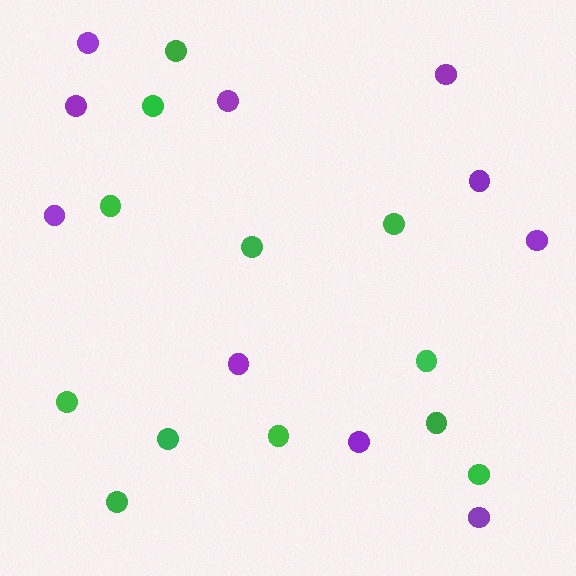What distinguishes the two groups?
There are 2 groups: one group of green circles (12) and one group of purple circles (10).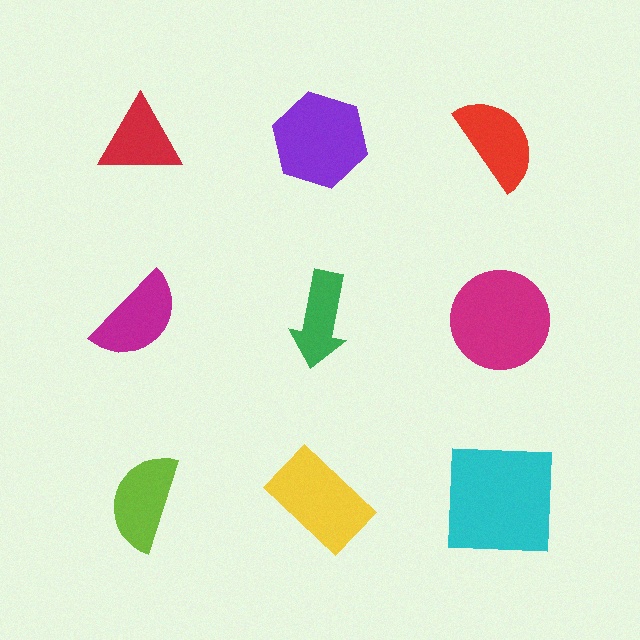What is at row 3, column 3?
A cyan square.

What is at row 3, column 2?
A yellow rectangle.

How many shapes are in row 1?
3 shapes.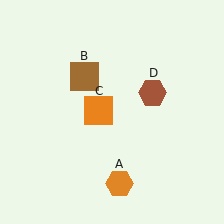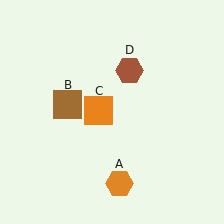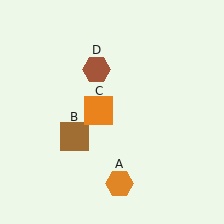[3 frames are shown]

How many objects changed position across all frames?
2 objects changed position: brown square (object B), brown hexagon (object D).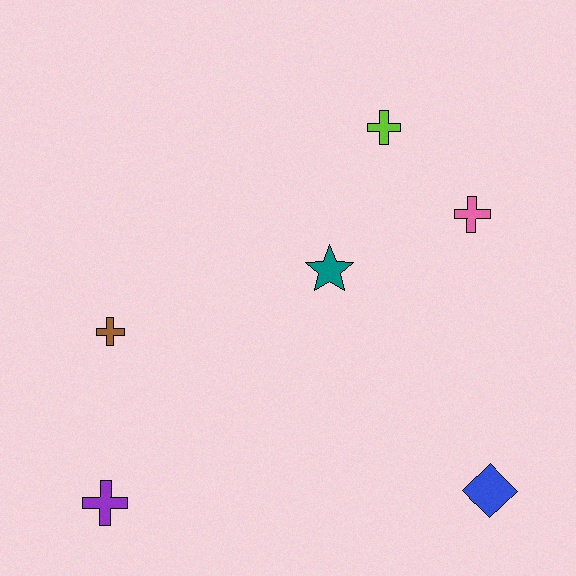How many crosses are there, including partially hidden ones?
There are 4 crosses.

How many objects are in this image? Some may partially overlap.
There are 6 objects.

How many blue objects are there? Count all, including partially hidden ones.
There is 1 blue object.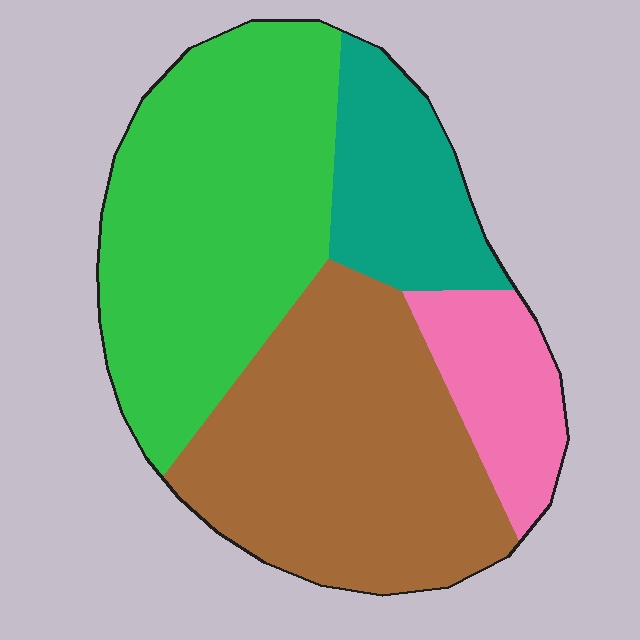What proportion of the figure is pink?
Pink takes up about one eighth (1/8) of the figure.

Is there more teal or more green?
Green.